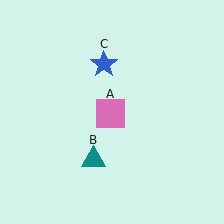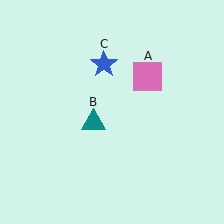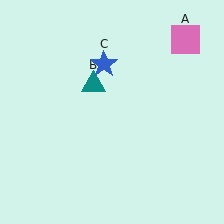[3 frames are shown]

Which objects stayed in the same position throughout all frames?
Blue star (object C) remained stationary.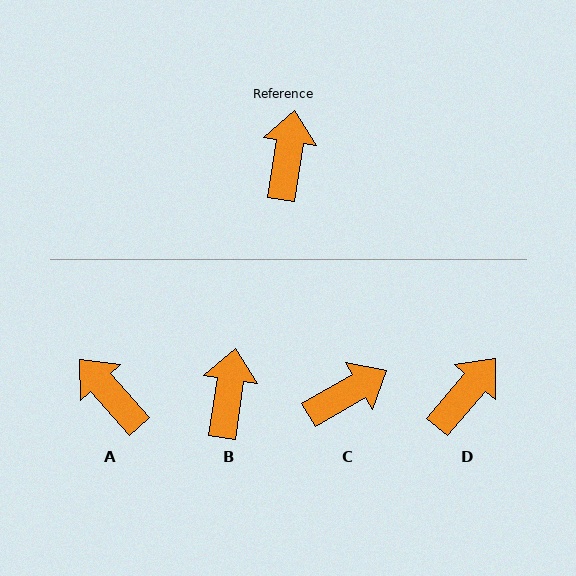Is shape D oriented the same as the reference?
No, it is off by about 32 degrees.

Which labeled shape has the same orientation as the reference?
B.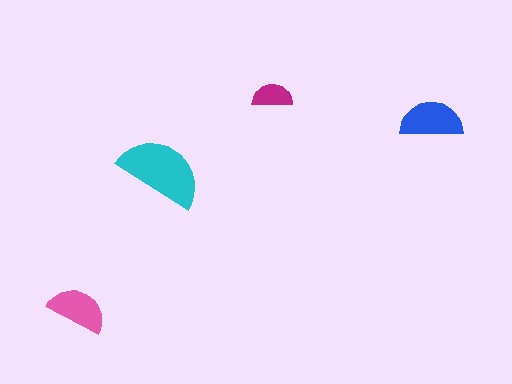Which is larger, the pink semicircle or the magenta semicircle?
The pink one.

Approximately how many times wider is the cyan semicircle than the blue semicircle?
About 1.5 times wider.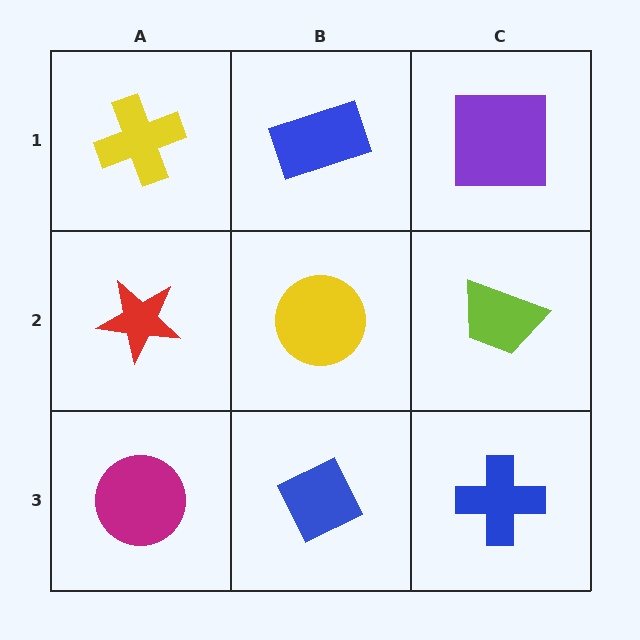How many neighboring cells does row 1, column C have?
2.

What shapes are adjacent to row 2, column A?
A yellow cross (row 1, column A), a magenta circle (row 3, column A), a yellow circle (row 2, column B).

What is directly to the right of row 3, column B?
A blue cross.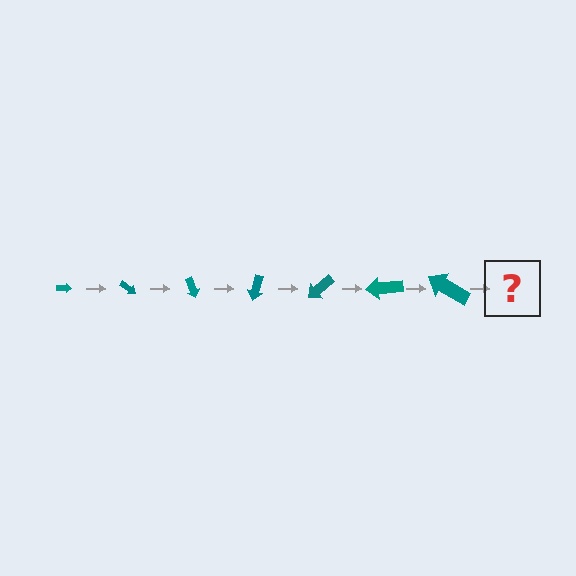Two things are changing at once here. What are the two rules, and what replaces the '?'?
The two rules are that the arrow grows larger each step and it rotates 35 degrees each step. The '?' should be an arrow, larger than the previous one and rotated 245 degrees from the start.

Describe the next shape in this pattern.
It should be an arrow, larger than the previous one and rotated 245 degrees from the start.